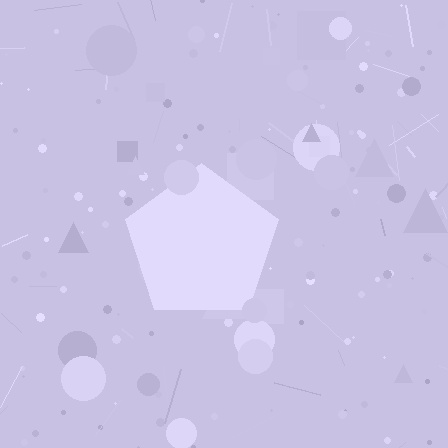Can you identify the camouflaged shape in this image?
The camouflaged shape is a pentagon.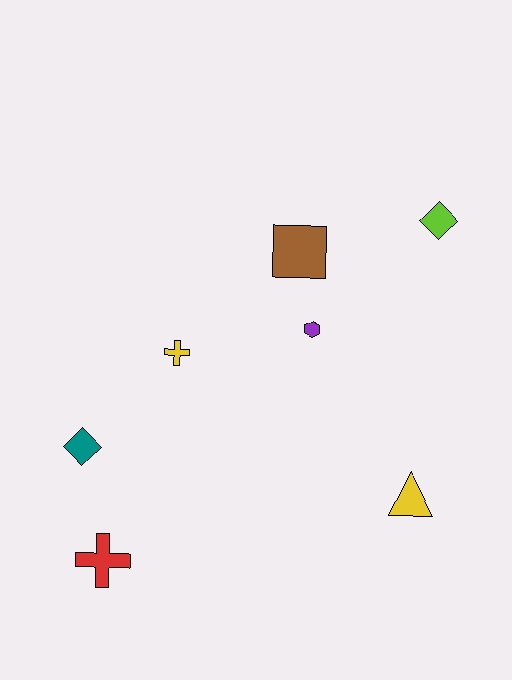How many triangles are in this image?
There is 1 triangle.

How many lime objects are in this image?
There is 1 lime object.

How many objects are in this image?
There are 7 objects.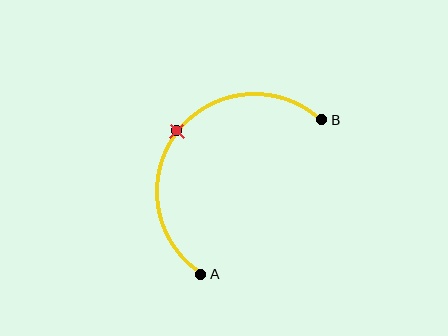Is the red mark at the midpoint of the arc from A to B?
Yes. The red mark lies on the arc at equal arc-length from both A and B — it is the arc midpoint.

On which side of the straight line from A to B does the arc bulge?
The arc bulges above and to the left of the straight line connecting A and B.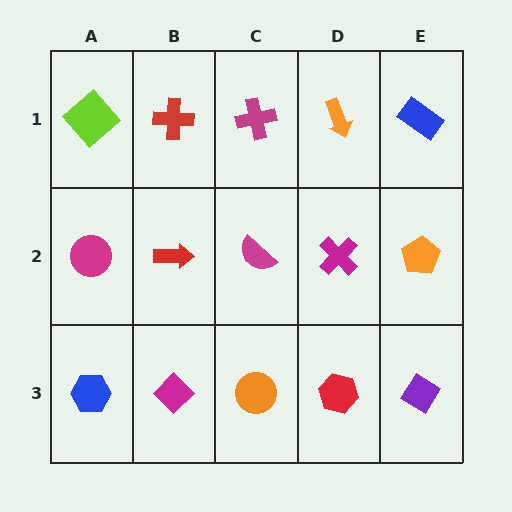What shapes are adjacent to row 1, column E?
An orange pentagon (row 2, column E), an orange arrow (row 1, column D).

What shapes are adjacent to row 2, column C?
A magenta cross (row 1, column C), an orange circle (row 3, column C), a red arrow (row 2, column B), a magenta cross (row 2, column D).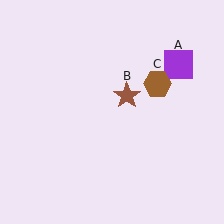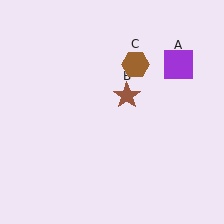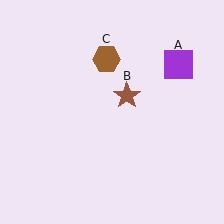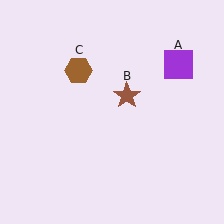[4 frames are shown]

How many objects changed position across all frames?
1 object changed position: brown hexagon (object C).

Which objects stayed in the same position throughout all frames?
Purple square (object A) and brown star (object B) remained stationary.